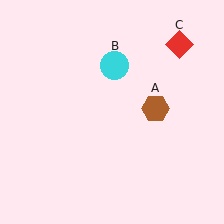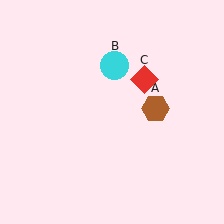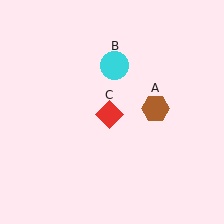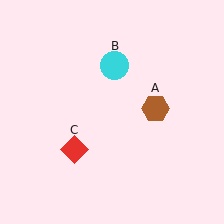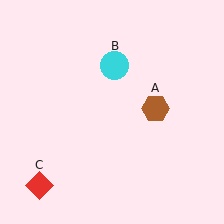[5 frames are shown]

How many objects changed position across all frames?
1 object changed position: red diamond (object C).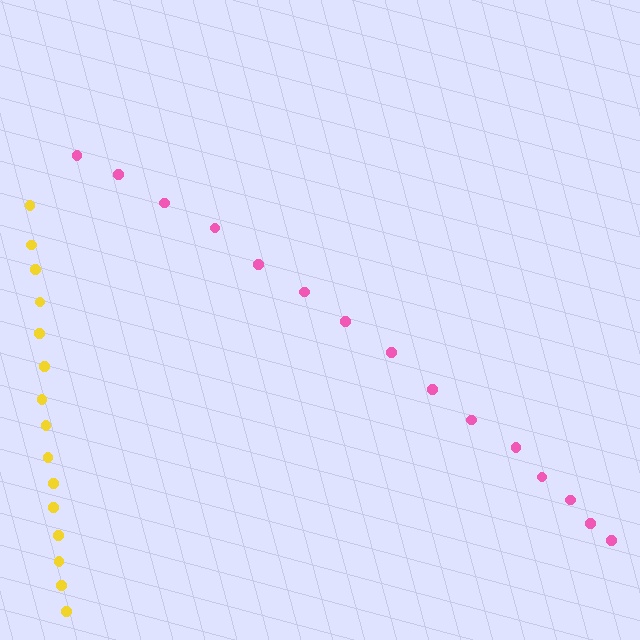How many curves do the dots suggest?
There are 2 distinct paths.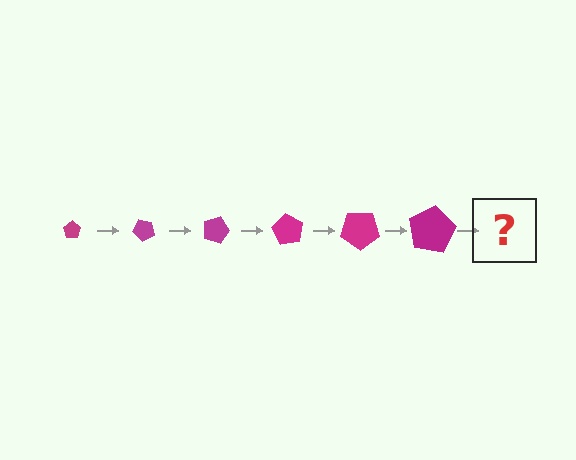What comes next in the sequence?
The next element should be a pentagon, larger than the previous one and rotated 270 degrees from the start.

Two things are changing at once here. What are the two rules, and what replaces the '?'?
The two rules are that the pentagon grows larger each step and it rotates 45 degrees each step. The '?' should be a pentagon, larger than the previous one and rotated 270 degrees from the start.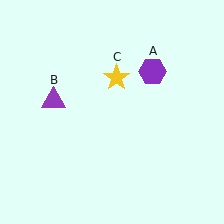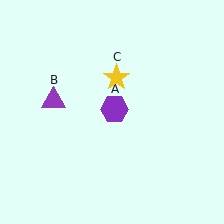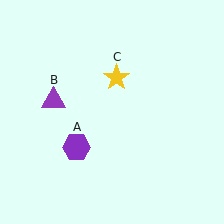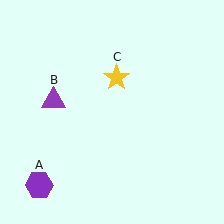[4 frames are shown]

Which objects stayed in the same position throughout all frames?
Purple triangle (object B) and yellow star (object C) remained stationary.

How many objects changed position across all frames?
1 object changed position: purple hexagon (object A).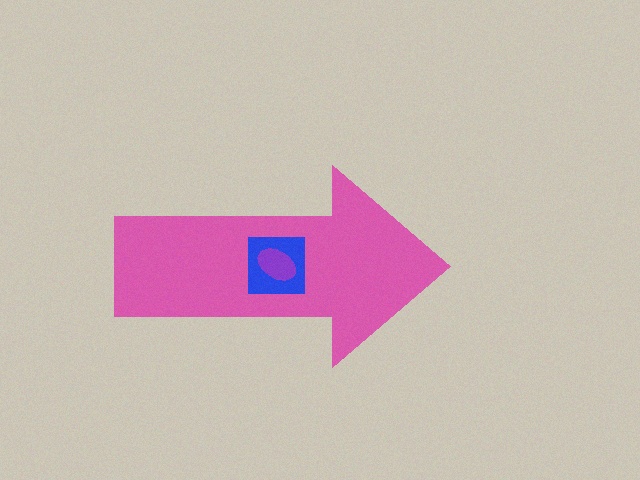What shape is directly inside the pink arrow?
The blue square.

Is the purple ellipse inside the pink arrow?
Yes.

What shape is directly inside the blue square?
The purple ellipse.